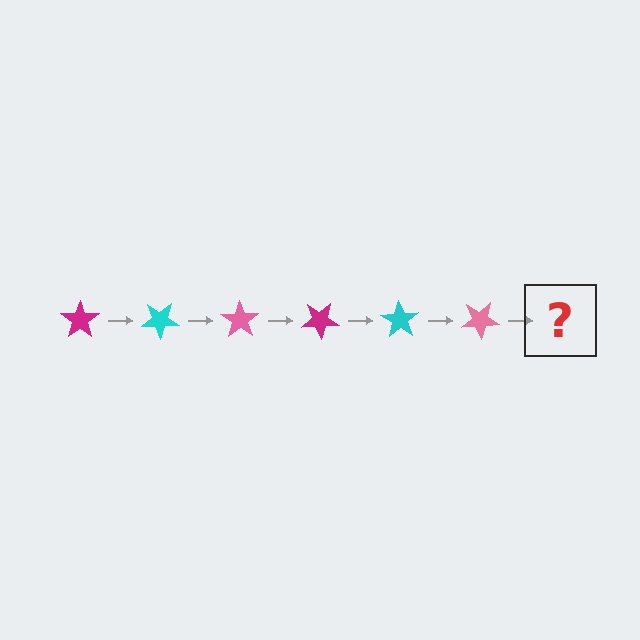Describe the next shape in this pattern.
It should be a magenta star, rotated 210 degrees from the start.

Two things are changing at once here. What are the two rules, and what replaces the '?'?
The two rules are that it rotates 35 degrees each step and the color cycles through magenta, cyan, and pink. The '?' should be a magenta star, rotated 210 degrees from the start.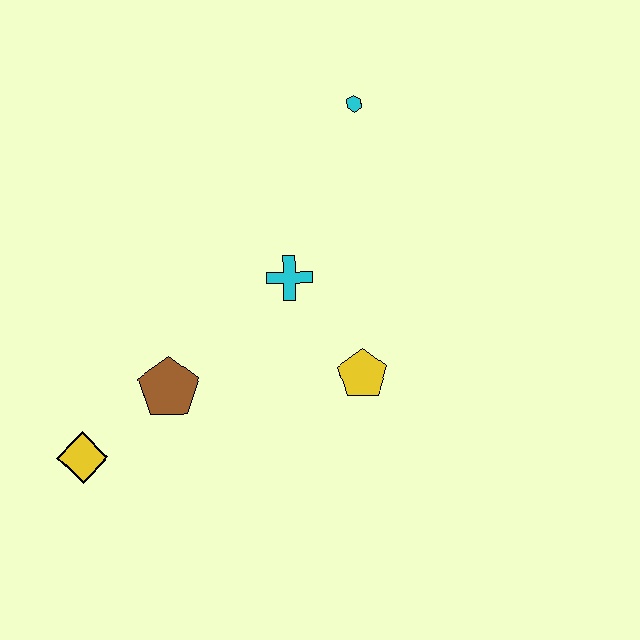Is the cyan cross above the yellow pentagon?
Yes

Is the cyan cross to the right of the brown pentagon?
Yes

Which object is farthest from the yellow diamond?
The cyan hexagon is farthest from the yellow diamond.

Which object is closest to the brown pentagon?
The yellow diamond is closest to the brown pentagon.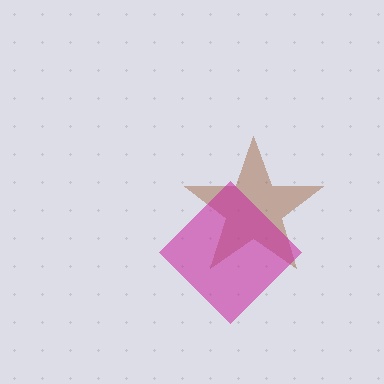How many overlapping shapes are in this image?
There are 2 overlapping shapes in the image.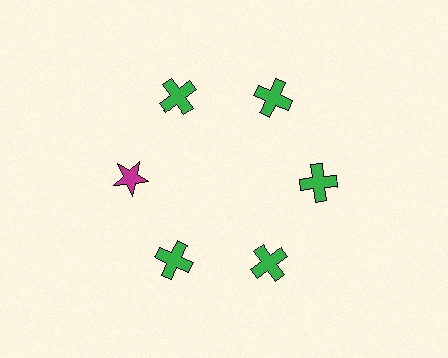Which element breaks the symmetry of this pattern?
The magenta star at roughly the 9 o'clock position breaks the symmetry. All other shapes are green crosses.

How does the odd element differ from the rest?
It differs in both color (magenta instead of green) and shape (star instead of cross).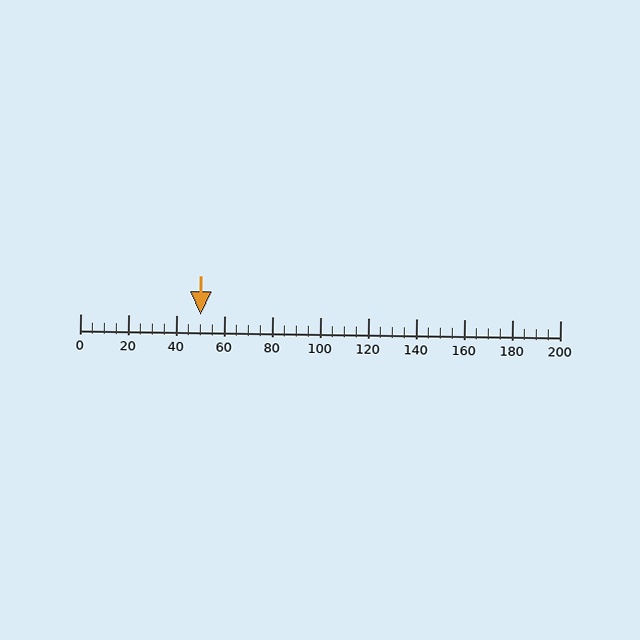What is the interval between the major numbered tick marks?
The major tick marks are spaced 20 units apart.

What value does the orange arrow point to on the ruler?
The orange arrow points to approximately 50.